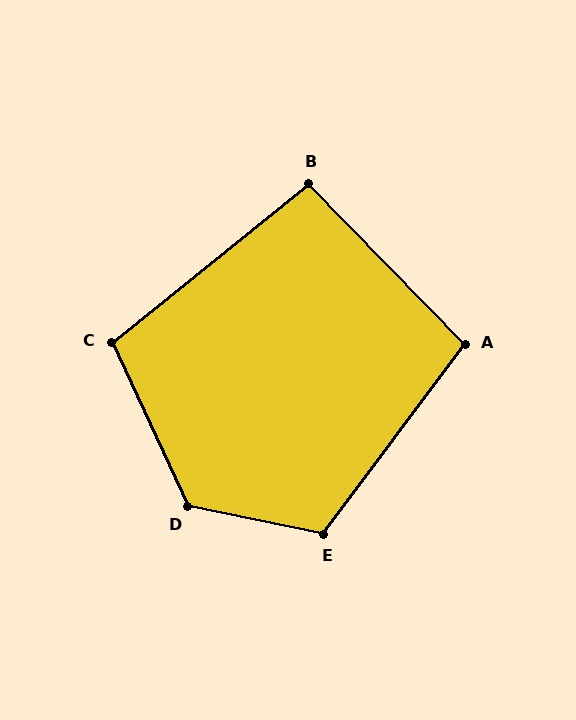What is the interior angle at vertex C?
Approximately 104 degrees (obtuse).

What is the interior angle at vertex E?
Approximately 115 degrees (obtuse).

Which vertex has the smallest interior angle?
B, at approximately 95 degrees.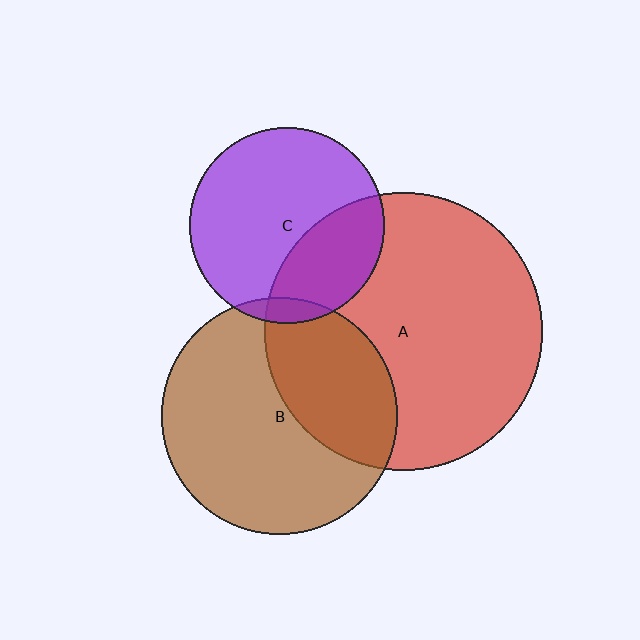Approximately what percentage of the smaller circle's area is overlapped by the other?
Approximately 5%.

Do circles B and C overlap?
Yes.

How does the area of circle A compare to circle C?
Approximately 2.0 times.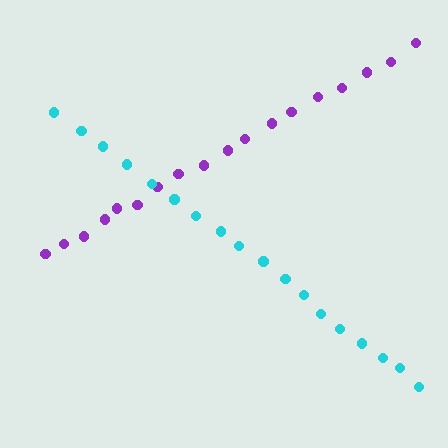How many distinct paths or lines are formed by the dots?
There are 2 distinct paths.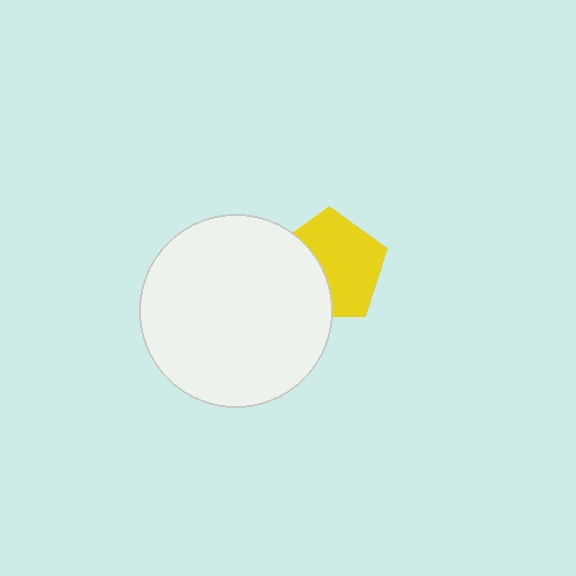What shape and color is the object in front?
The object in front is a white circle.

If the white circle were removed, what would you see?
You would see the complete yellow pentagon.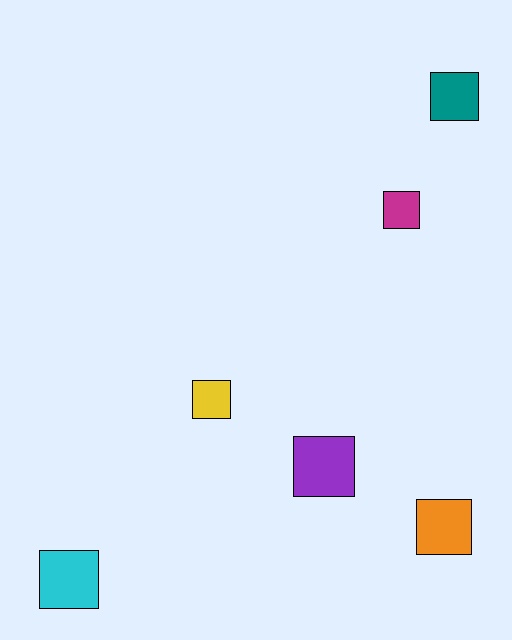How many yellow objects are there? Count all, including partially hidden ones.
There is 1 yellow object.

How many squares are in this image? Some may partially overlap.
There are 6 squares.